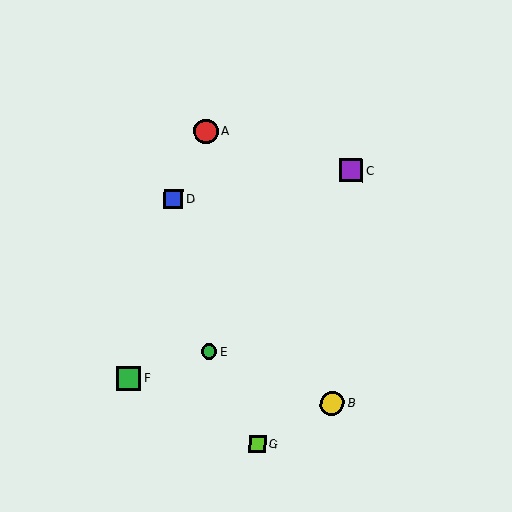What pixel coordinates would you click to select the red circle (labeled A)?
Click at (206, 131) to select the red circle A.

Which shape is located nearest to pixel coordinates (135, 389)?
The green square (labeled F) at (129, 378) is nearest to that location.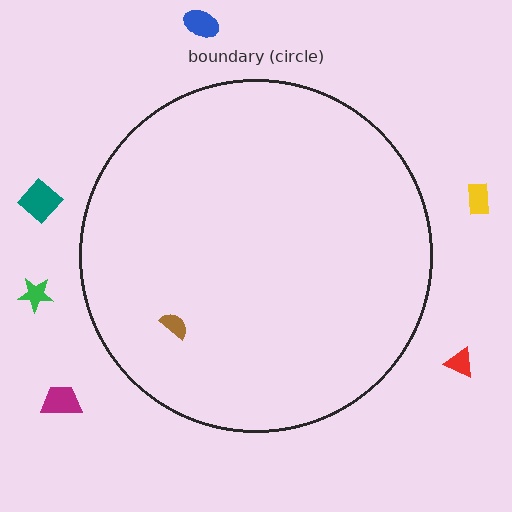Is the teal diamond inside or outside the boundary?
Outside.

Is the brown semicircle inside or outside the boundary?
Inside.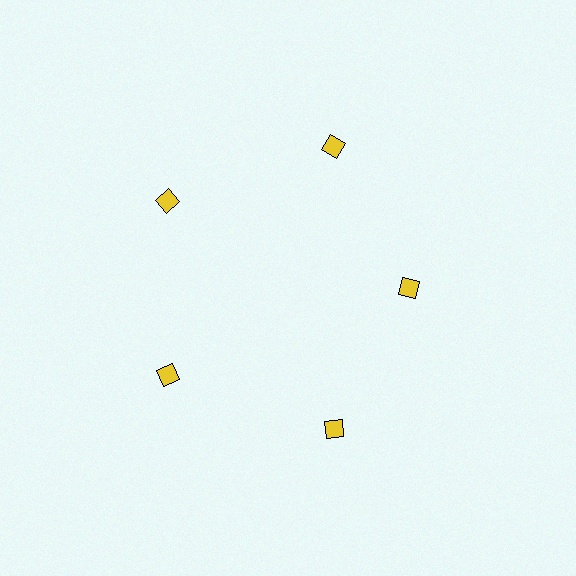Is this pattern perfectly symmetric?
No. The 5 yellow diamonds are arranged in a ring, but one element near the 3 o'clock position is pulled inward toward the center, breaking the 5-fold rotational symmetry.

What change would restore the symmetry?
The symmetry would be restored by moving it outward, back onto the ring so that all 5 diamonds sit at equal angles and equal distance from the center.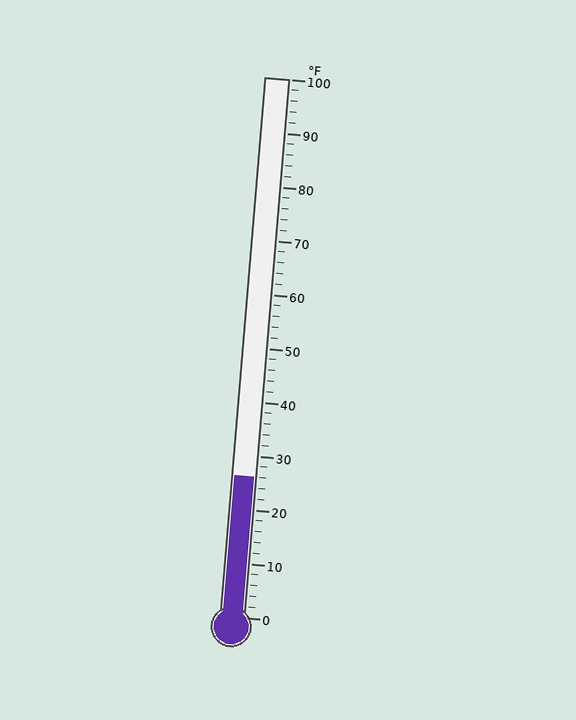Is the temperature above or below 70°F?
The temperature is below 70°F.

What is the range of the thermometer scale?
The thermometer scale ranges from 0°F to 100°F.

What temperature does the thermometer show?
The thermometer shows approximately 26°F.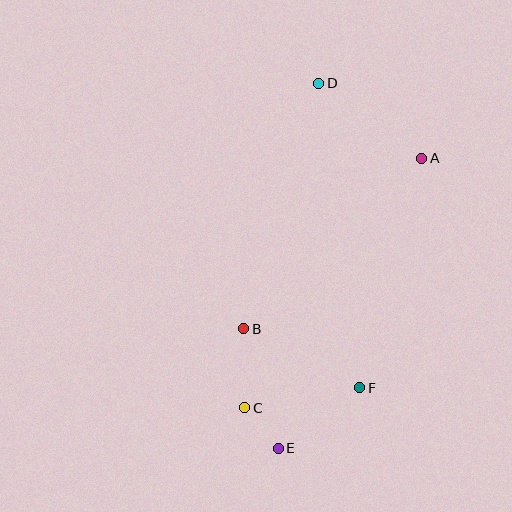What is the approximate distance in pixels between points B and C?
The distance between B and C is approximately 79 pixels.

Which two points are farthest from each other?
Points D and E are farthest from each other.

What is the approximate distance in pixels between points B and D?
The distance between B and D is approximately 256 pixels.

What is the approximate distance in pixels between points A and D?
The distance between A and D is approximately 127 pixels.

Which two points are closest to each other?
Points C and E are closest to each other.